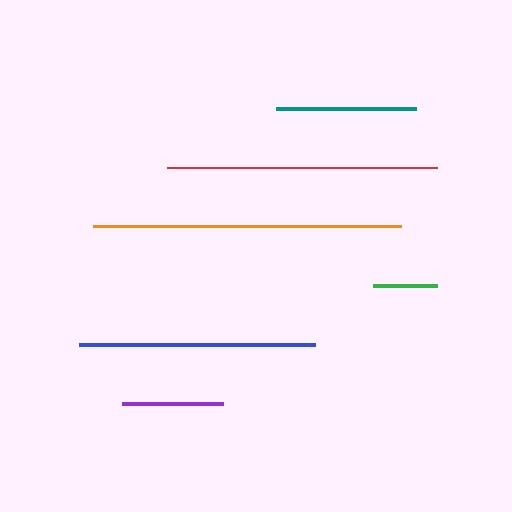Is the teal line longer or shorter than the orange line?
The orange line is longer than the teal line.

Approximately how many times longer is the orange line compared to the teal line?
The orange line is approximately 2.2 times the length of the teal line.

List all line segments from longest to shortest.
From longest to shortest: orange, red, blue, teal, purple, green.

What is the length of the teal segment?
The teal segment is approximately 140 pixels long.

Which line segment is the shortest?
The green line is the shortest at approximately 63 pixels.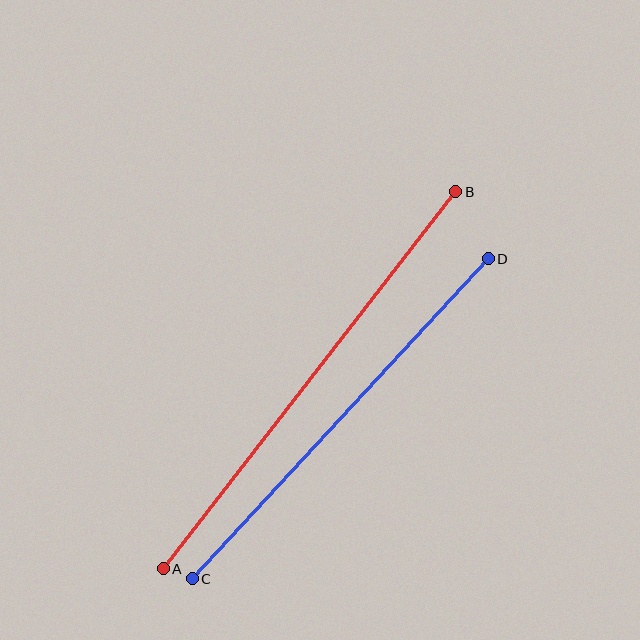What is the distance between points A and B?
The distance is approximately 477 pixels.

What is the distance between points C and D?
The distance is approximately 436 pixels.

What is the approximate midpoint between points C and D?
The midpoint is at approximately (340, 419) pixels.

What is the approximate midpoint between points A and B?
The midpoint is at approximately (309, 380) pixels.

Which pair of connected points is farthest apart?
Points A and B are farthest apart.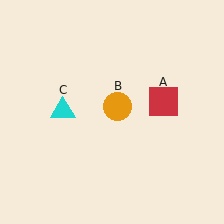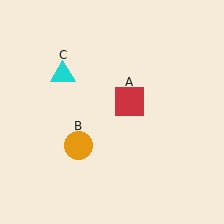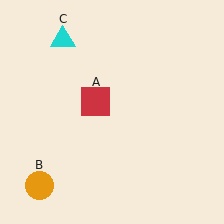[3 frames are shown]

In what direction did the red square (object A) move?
The red square (object A) moved left.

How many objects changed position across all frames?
3 objects changed position: red square (object A), orange circle (object B), cyan triangle (object C).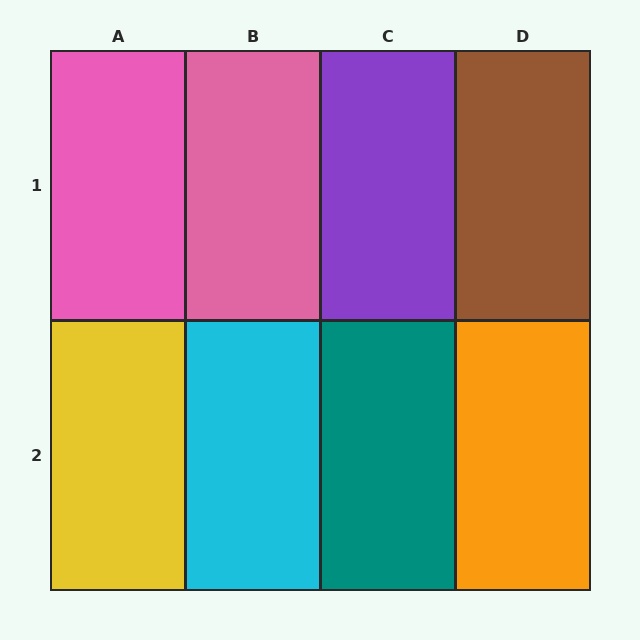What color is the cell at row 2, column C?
Teal.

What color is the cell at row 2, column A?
Yellow.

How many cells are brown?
1 cell is brown.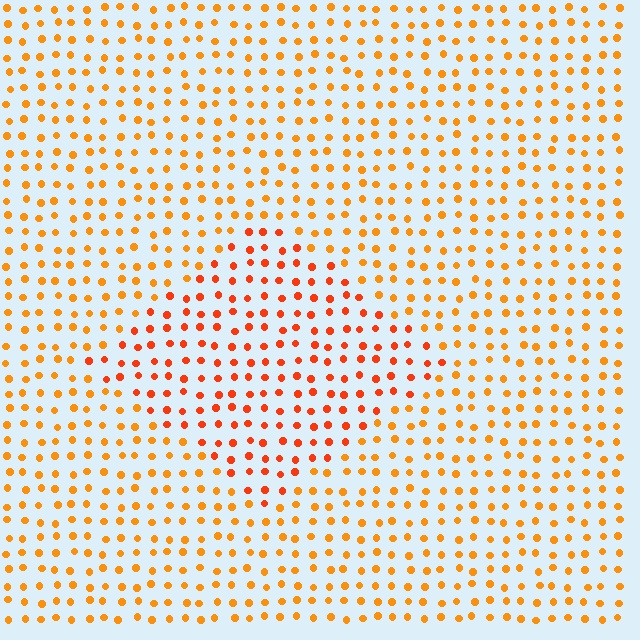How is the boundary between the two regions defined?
The boundary is defined purely by a slight shift in hue (about 23 degrees). Spacing, size, and orientation are identical on both sides.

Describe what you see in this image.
The image is filled with small orange elements in a uniform arrangement. A diamond-shaped region is visible where the elements are tinted to a slightly different hue, forming a subtle color boundary.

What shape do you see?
I see a diamond.